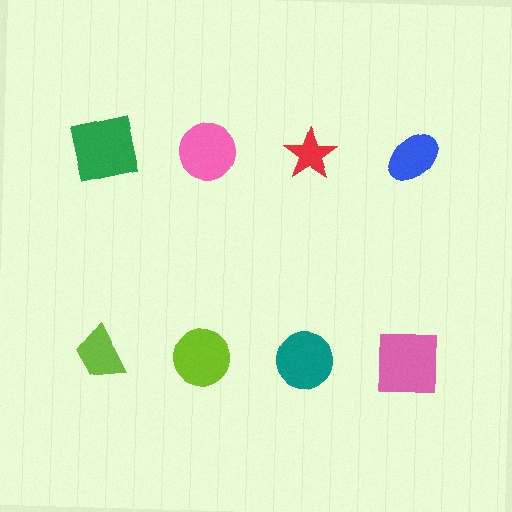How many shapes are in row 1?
4 shapes.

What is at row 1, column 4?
A blue ellipse.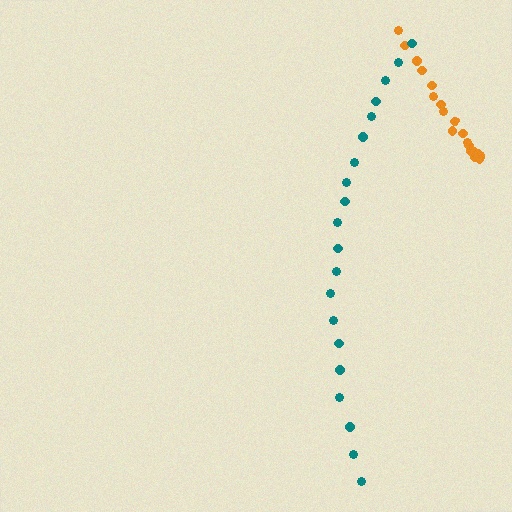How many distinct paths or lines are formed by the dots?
There are 2 distinct paths.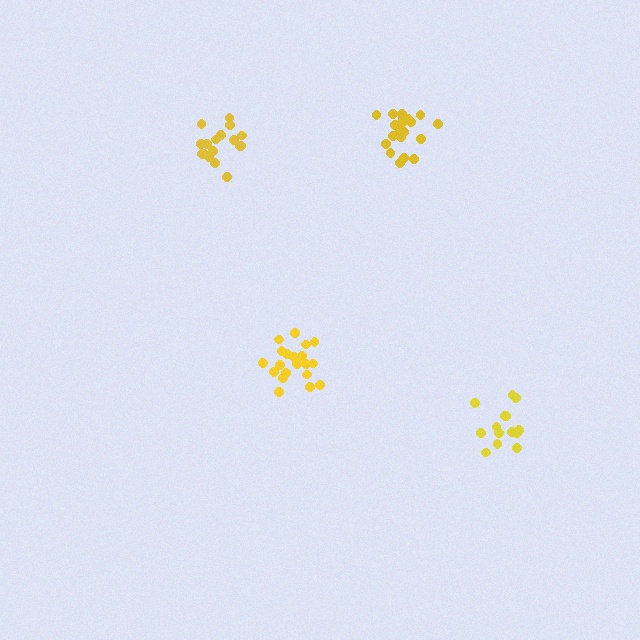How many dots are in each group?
Group 1: 15 dots, Group 2: 20 dots, Group 3: 17 dots, Group 4: 20 dots (72 total).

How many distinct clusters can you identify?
There are 4 distinct clusters.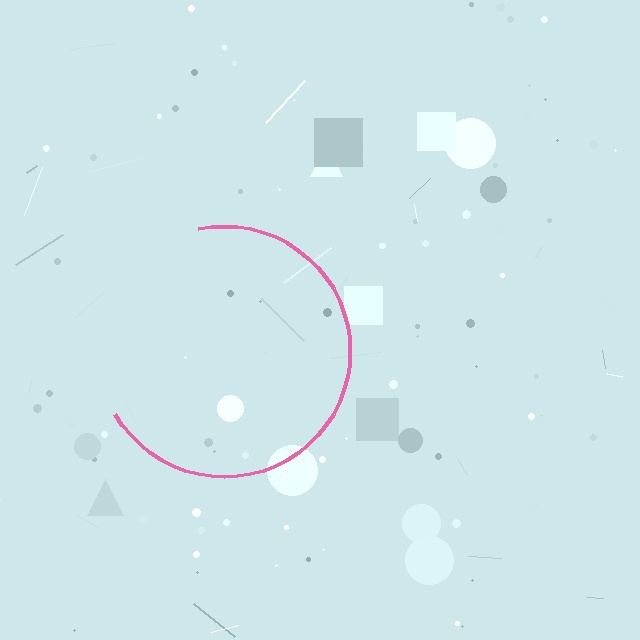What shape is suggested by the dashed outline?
The dashed outline suggests a circle.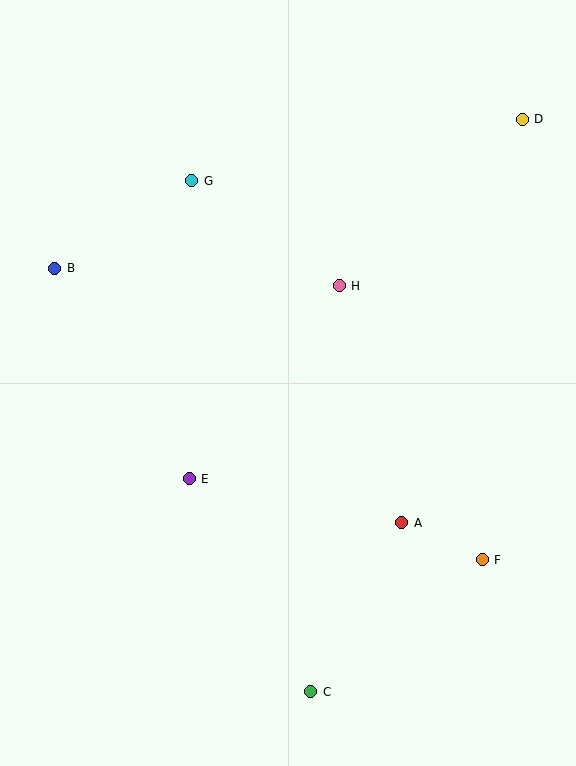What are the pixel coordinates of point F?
Point F is at (482, 560).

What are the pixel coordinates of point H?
Point H is at (339, 286).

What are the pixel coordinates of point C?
Point C is at (311, 692).